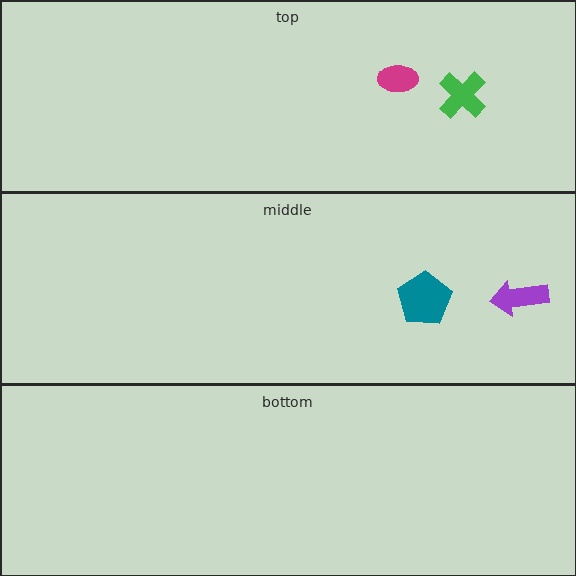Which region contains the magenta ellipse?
The top region.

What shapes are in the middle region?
The purple arrow, the teal pentagon.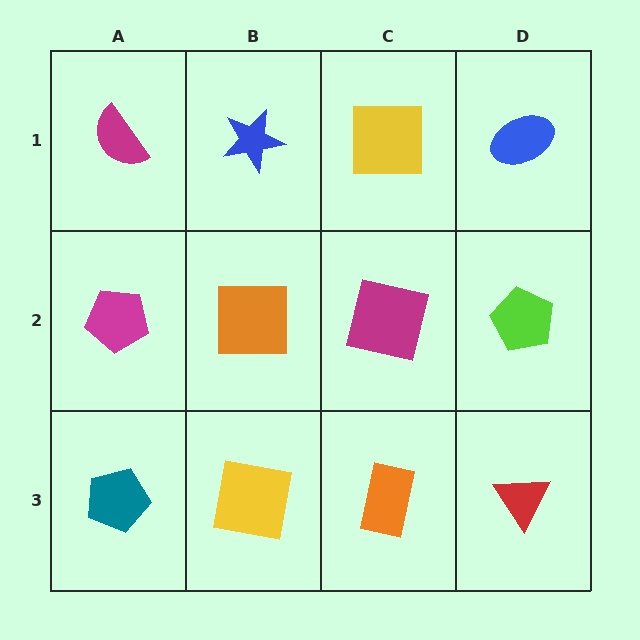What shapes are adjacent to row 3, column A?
A magenta pentagon (row 2, column A), a yellow square (row 3, column B).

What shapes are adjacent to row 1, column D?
A lime pentagon (row 2, column D), a yellow square (row 1, column C).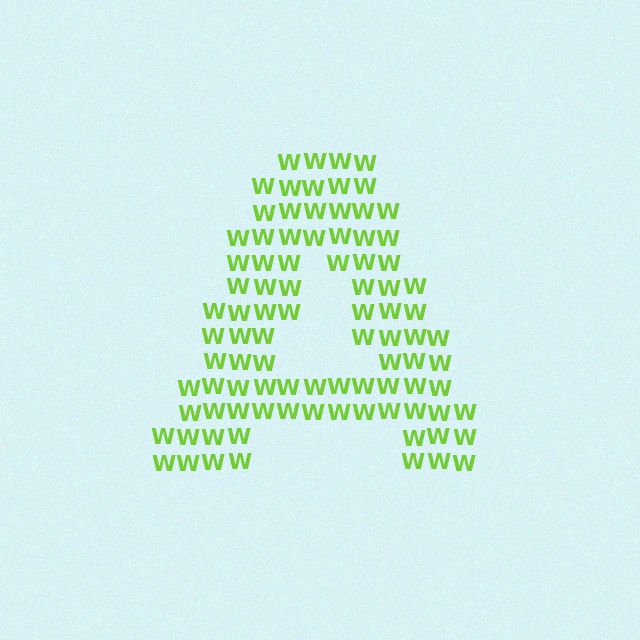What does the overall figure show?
The overall figure shows the letter A.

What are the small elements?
The small elements are letter W's.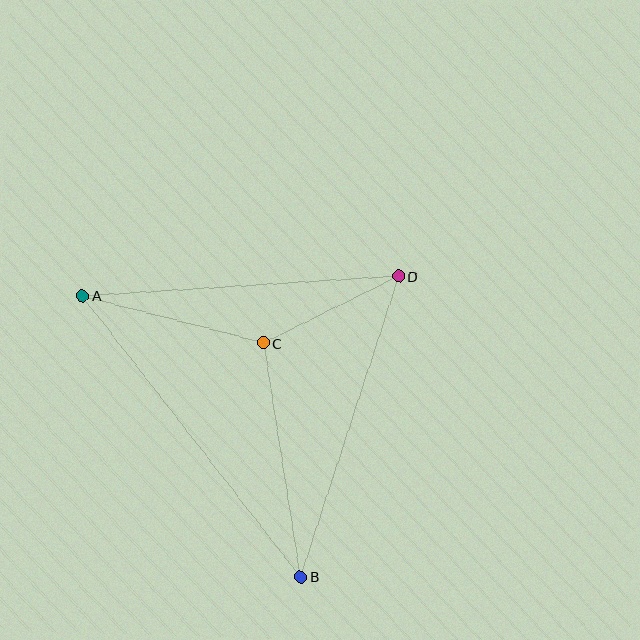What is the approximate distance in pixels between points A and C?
The distance between A and C is approximately 187 pixels.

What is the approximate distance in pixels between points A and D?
The distance between A and D is approximately 317 pixels.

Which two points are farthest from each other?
Points A and B are farthest from each other.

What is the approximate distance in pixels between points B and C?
The distance between B and C is approximately 237 pixels.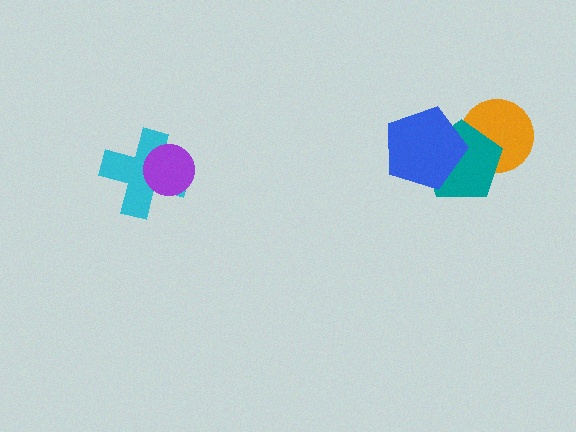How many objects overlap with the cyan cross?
1 object overlaps with the cyan cross.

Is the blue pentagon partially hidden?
No, no other shape covers it.